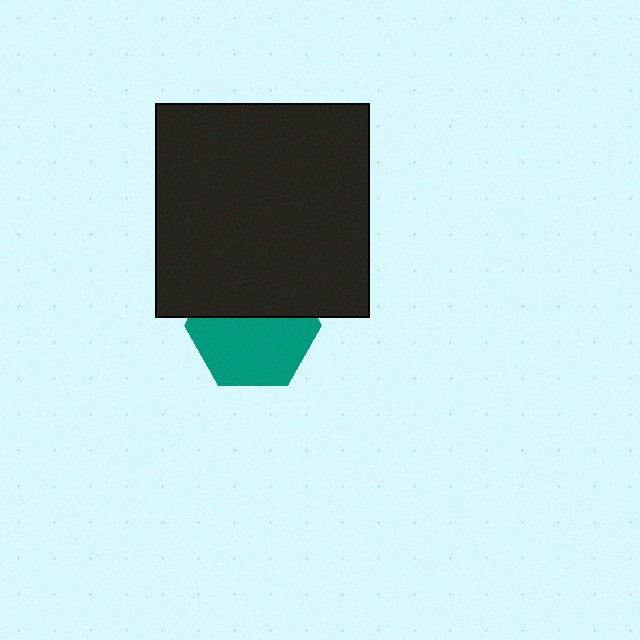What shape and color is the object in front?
The object in front is a black square.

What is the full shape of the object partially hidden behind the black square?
The partially hidden object is a teal hexagon.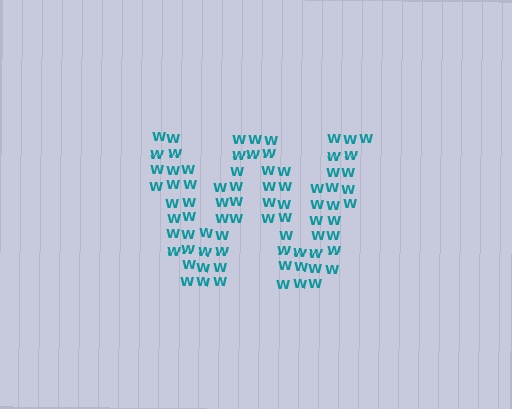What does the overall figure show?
The overall figure shows the letter W.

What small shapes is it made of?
It is made of small letter W's.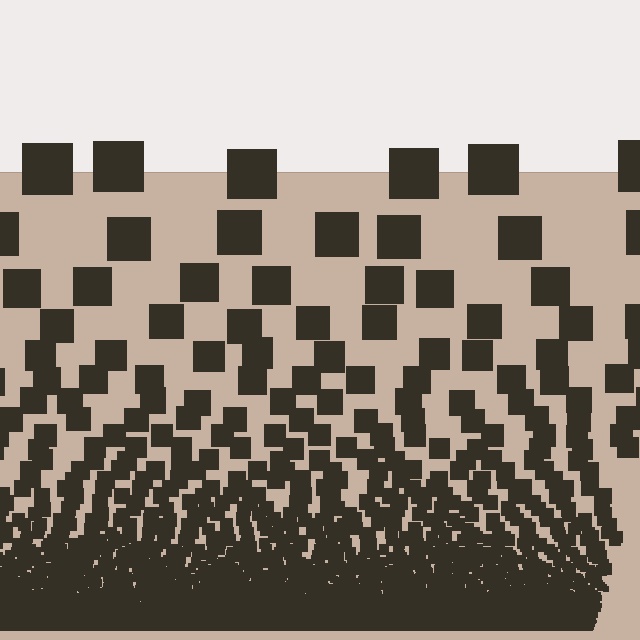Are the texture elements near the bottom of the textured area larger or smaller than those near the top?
Smaller. The gradient is inverted — elements near the bottom are smaller and denser.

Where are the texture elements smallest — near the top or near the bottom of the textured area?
Near the bottom.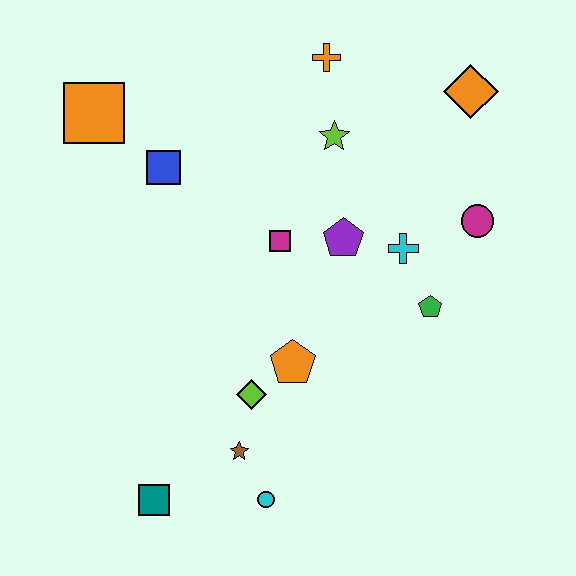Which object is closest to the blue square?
The orange square is closest to the blue square.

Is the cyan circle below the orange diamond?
Yes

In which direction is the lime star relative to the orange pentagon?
The lime star is above the orange pentagon.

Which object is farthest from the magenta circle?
The teal square is farthest from the magenta circle.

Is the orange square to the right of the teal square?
No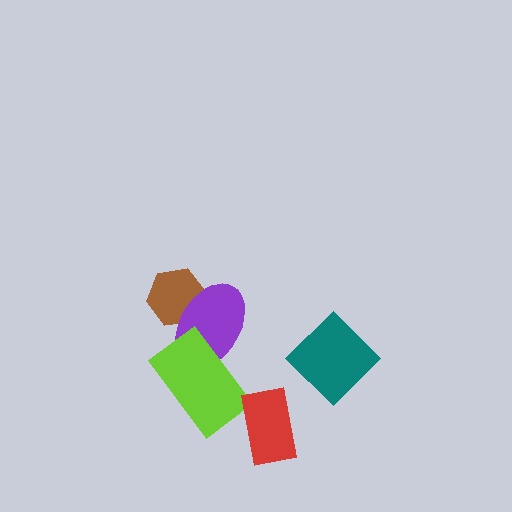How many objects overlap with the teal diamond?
0 objects overlap with the teal diamond.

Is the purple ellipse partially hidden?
Yes, it is partially covered by another shape.